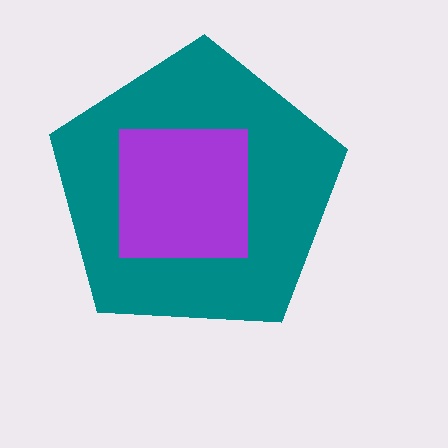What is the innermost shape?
The purple square.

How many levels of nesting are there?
2.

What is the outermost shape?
The teal pentagon.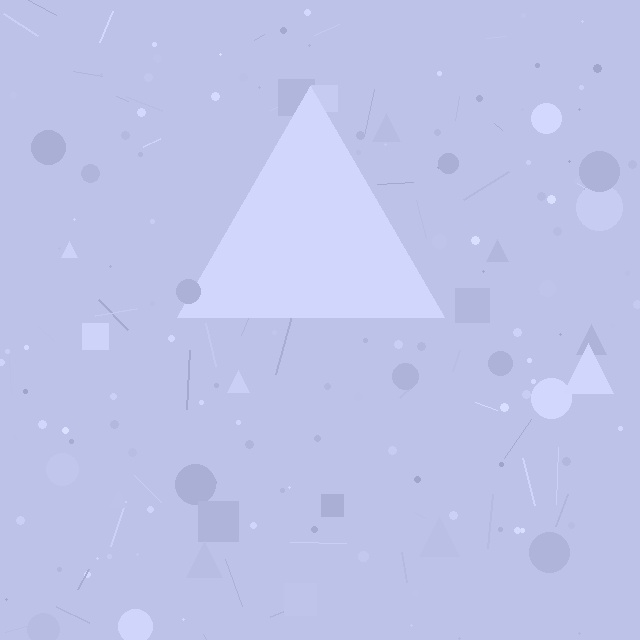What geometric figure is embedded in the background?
A triangle is embedded in the background.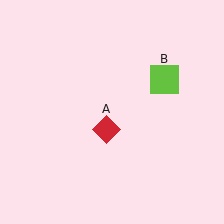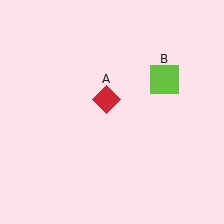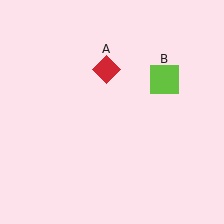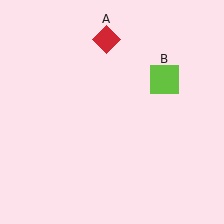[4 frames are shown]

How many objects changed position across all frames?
1 object changed position: red diamond (object A).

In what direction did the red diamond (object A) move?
The red diamond (object A) moved up.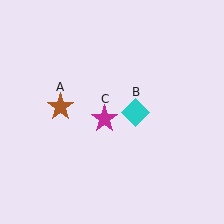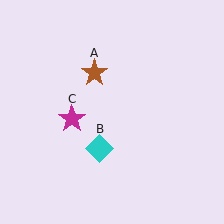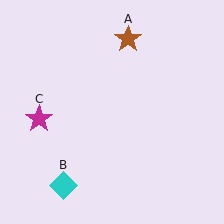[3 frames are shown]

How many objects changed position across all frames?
3 objects changed position: brown star (object A), cyan diamond (object B), magenta star (object C).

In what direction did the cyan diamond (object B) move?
The cyan diamond (object B) moved down and to the left.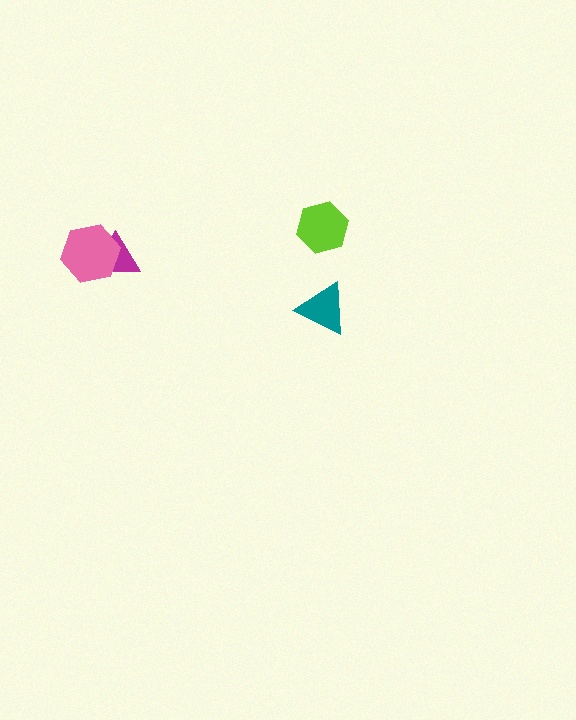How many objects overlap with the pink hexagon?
1 object overlaps with the pink hexagon.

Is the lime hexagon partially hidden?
No, no other shape covers it.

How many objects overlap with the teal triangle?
0 objects overlap with the teal triangle.